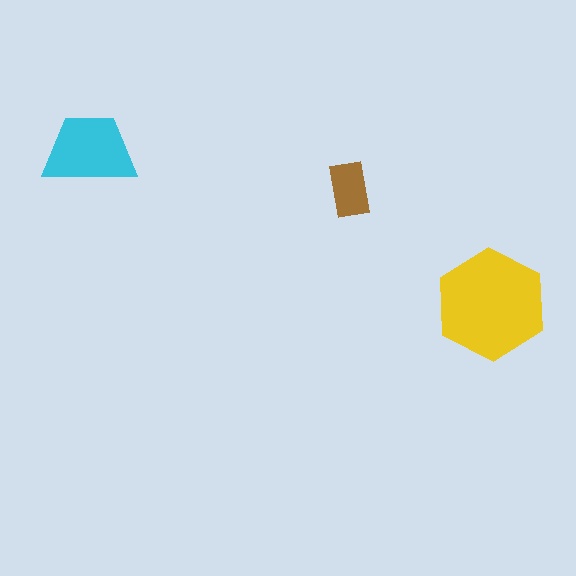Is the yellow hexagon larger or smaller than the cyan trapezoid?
Larger.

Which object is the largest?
The yellow hexagon.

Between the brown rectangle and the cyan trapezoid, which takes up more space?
The cyan trapezoid.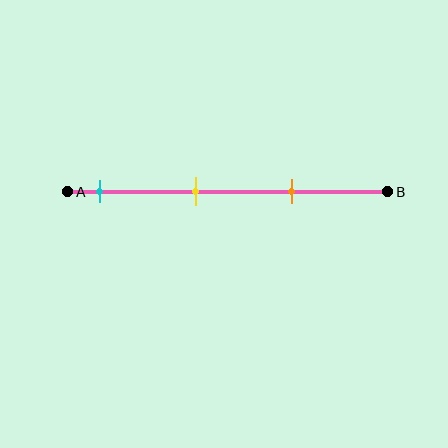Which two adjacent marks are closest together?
The yellow and orange marks are the closest adjacent pair.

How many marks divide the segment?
There are 3 marks dividing the segment.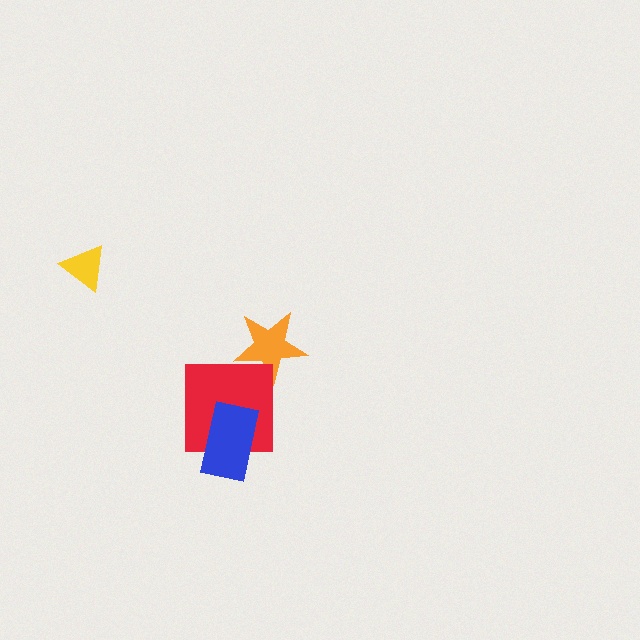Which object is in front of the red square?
The blue rectangle is in front of the red square.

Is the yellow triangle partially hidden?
No, no other shape covers it.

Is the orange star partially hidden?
Yes, it is partially covered by another shape.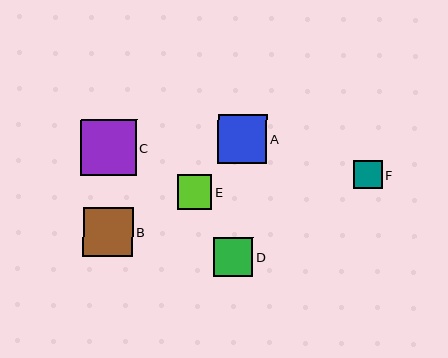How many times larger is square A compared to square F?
Square A is approximately 1.7 times the size of square F.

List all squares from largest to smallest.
From largest to smallest: C, B, A, D, E, F.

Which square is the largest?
Square C is the largest with a size of approximately 56 pixels.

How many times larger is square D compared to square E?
Square D is approximately 1.1 times the size of square E.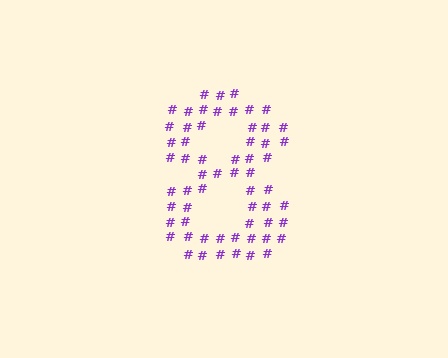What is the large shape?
The large shape is the digit 8.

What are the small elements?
The small elements are hash symbols.